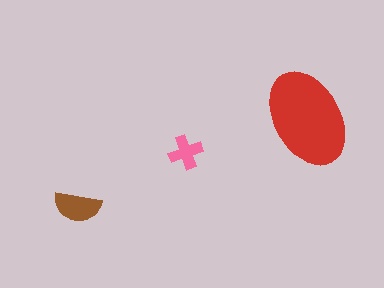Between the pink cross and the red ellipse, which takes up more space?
The red ellipse.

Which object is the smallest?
The pink cross.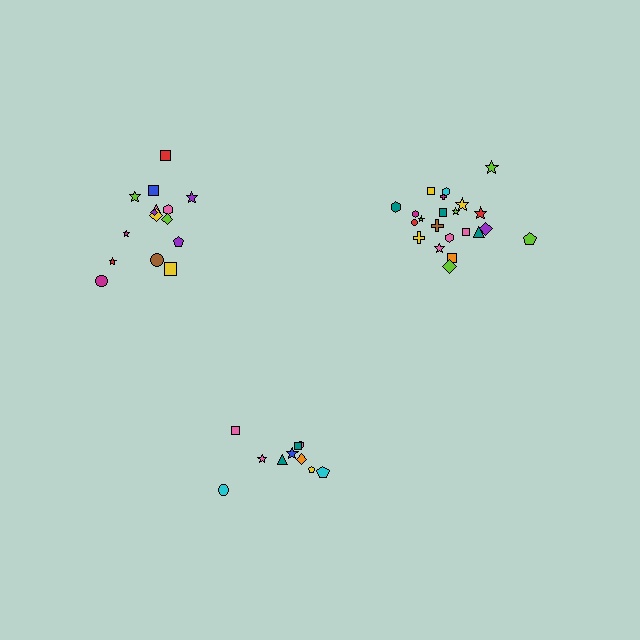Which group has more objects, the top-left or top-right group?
The top-right group.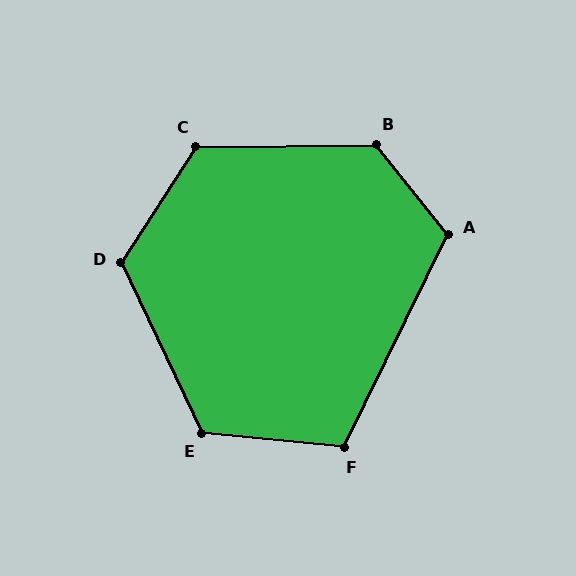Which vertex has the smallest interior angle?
F, at approximately 110 degrees.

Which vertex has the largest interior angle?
B, at approximately 128 degrees.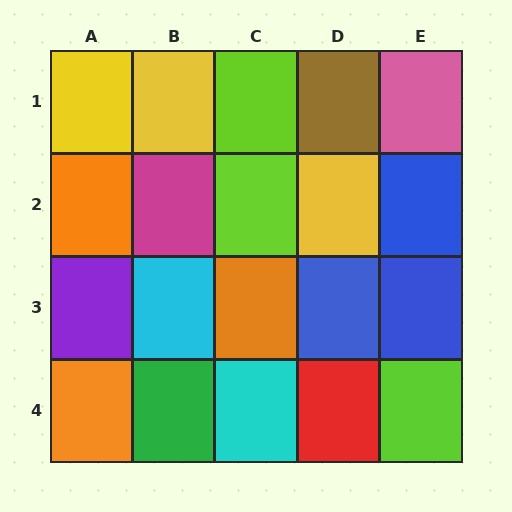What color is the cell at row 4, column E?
Lime.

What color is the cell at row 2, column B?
Magenta.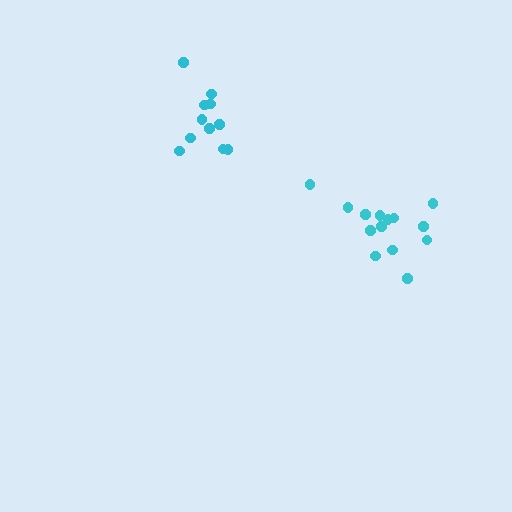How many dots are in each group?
Group 1: 14 dots, Group 2: 11 dots (25 total).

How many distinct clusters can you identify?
There are 2 distinct clusters.